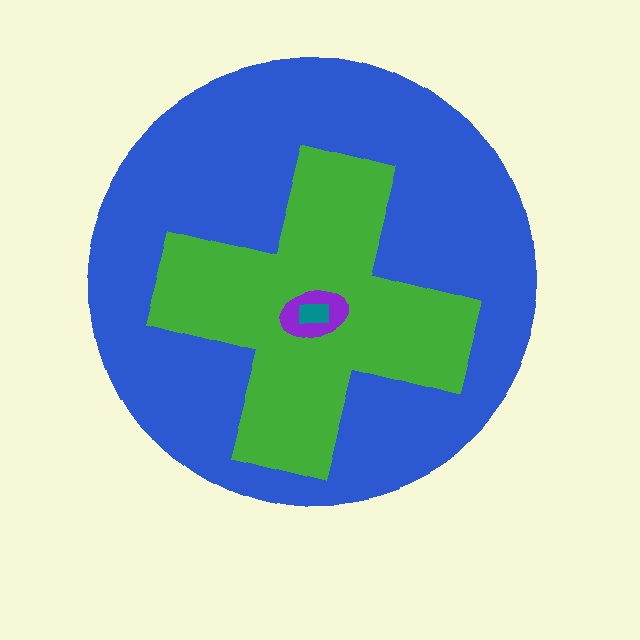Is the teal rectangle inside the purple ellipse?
Yes.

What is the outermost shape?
The blue circle.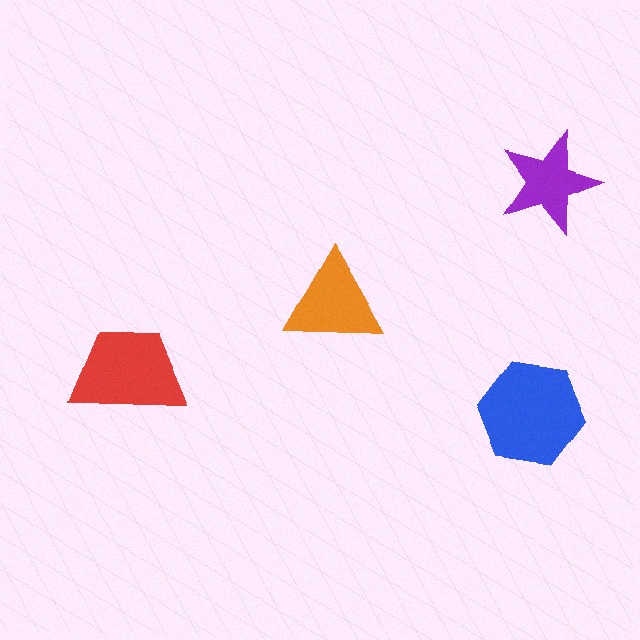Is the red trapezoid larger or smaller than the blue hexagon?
Smaller.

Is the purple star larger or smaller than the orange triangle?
Smaller.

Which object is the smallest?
The purple star.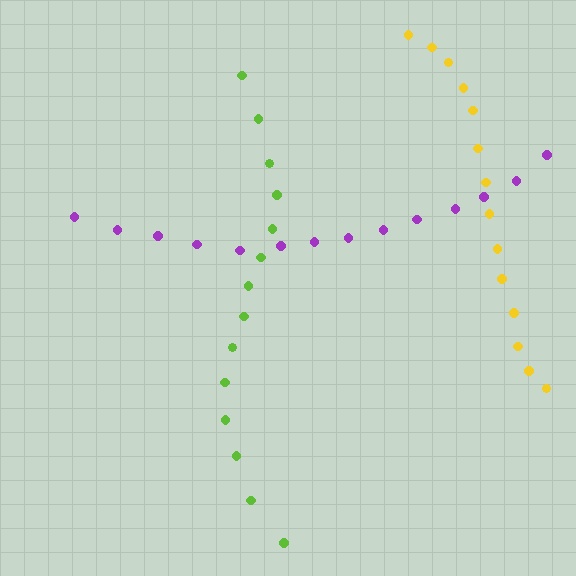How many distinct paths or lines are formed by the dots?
There are 3 distinct paths.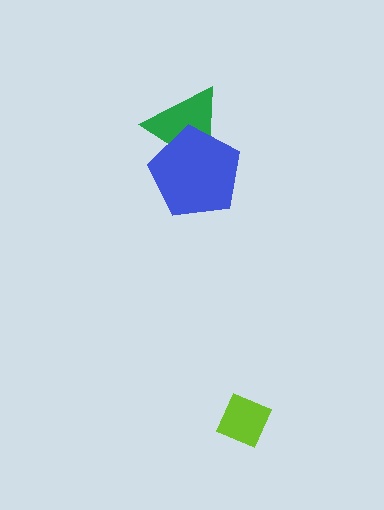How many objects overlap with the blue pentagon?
1 object overlaps with the blue pentagon.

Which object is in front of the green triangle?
The blue pentagon is in front of the green triangle.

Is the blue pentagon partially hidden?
No, no other shape covers it.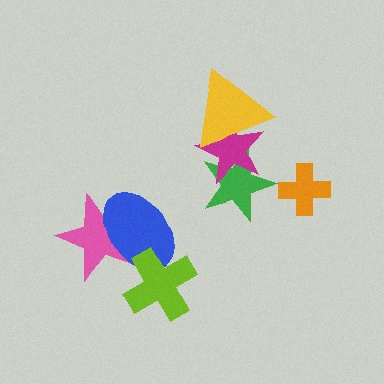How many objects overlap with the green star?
2 objects overlap with the green star.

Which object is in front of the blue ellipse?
The lime cross is in front of the blue ellipse.